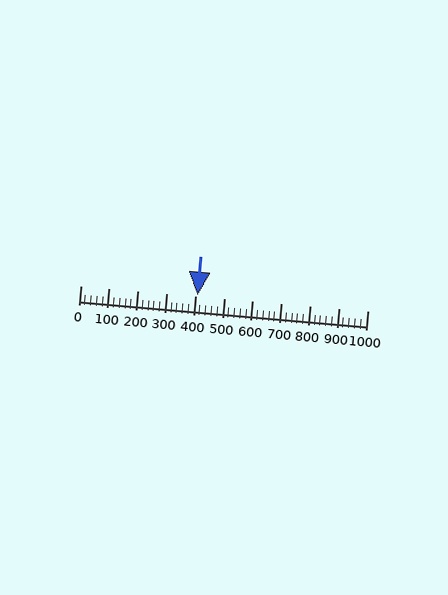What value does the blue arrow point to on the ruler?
The blue arrow points to approximately 408.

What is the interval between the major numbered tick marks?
The major tick marks are spaced 100 units apart.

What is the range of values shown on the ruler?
The ruler shows values from 0 to 1000.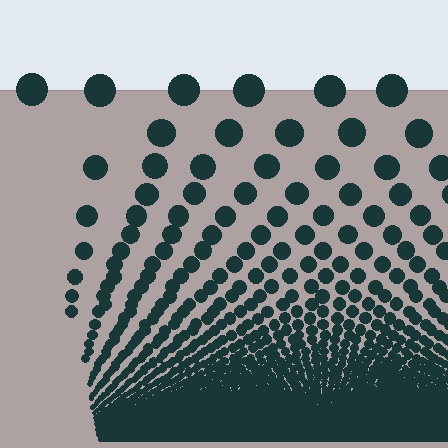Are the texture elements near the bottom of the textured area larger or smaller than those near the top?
Smaller. The gradient is inverted — elements near the bottom are smaller and denser.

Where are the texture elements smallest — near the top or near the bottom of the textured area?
Near the bottom.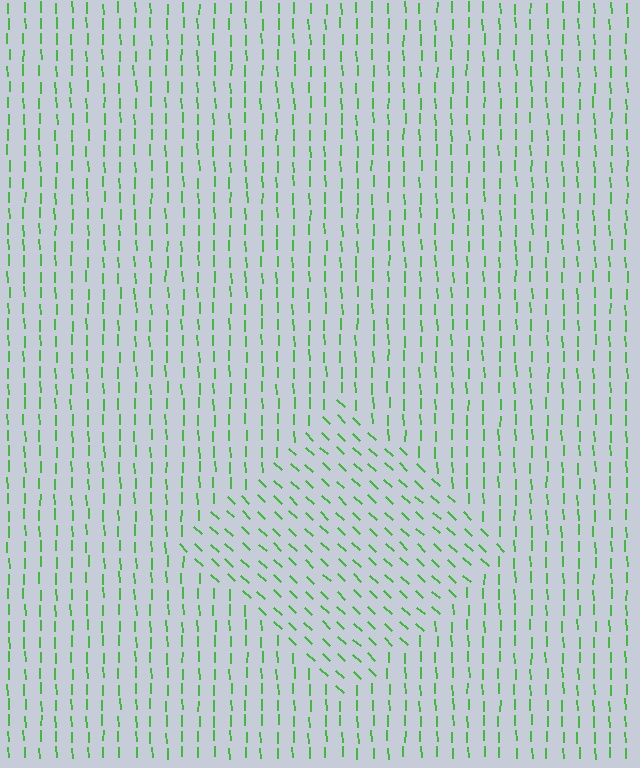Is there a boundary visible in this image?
Yes, there is a texture boundary formed by a change in line orientation.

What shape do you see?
I see a diamond.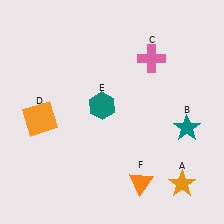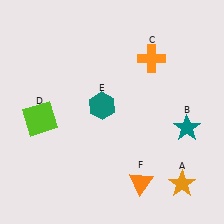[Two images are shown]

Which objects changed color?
C changed from pink to orange. D changed from orange to lime.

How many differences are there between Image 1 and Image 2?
There are 2 differences between the two images.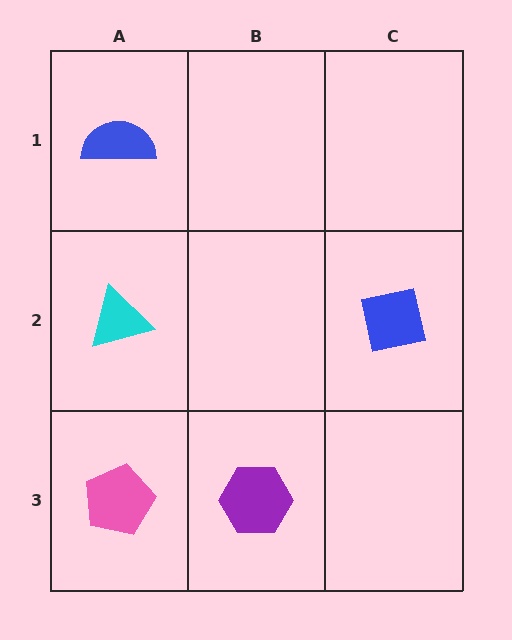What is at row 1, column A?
A blue semicircle.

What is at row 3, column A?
A pink pentagon.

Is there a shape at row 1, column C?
No, that cell is empty.